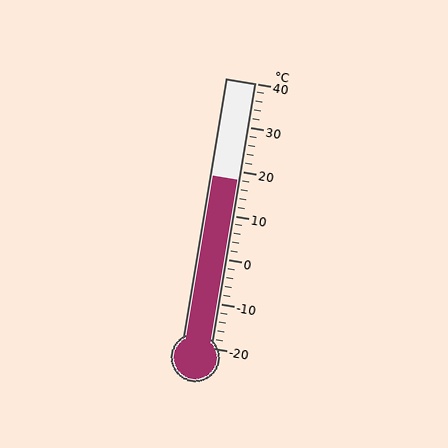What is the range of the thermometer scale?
The thermometer scale ranges from -20°C to 40°C.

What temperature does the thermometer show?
The thermometer shows approximately 18°C.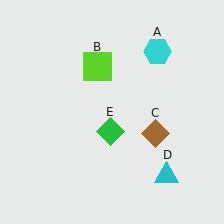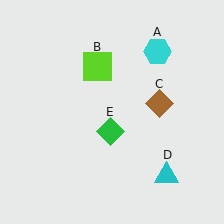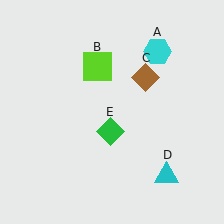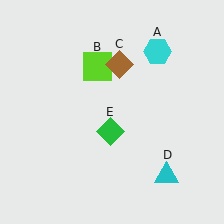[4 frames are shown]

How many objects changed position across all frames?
1 object changed position: brown diamond (object C).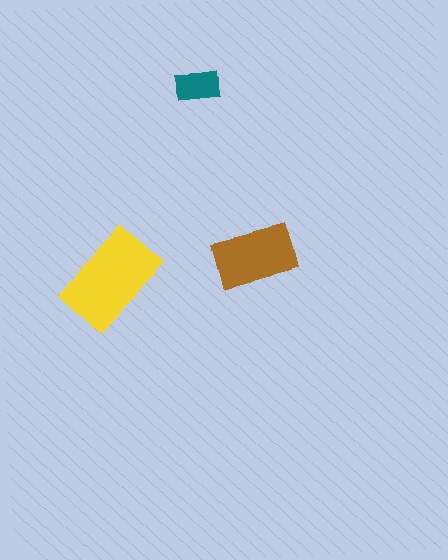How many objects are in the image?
There are 3 objects in the image.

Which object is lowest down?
The yellow rectangle is bottommost.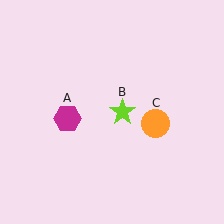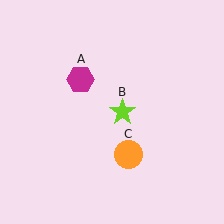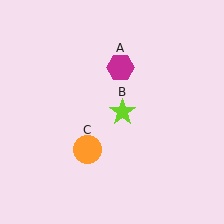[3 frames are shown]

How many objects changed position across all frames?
2 objects changed position: magenta hexagon (object A), orange circle (object C).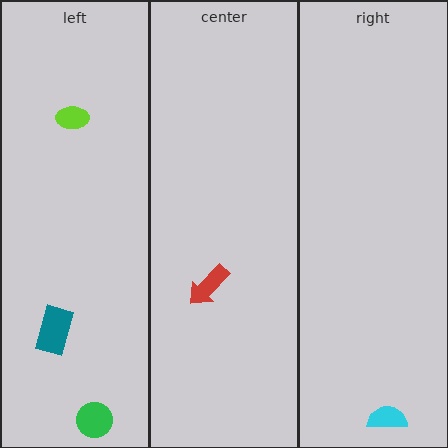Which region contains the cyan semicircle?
The right region.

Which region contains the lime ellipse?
The left region.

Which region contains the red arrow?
The center region.